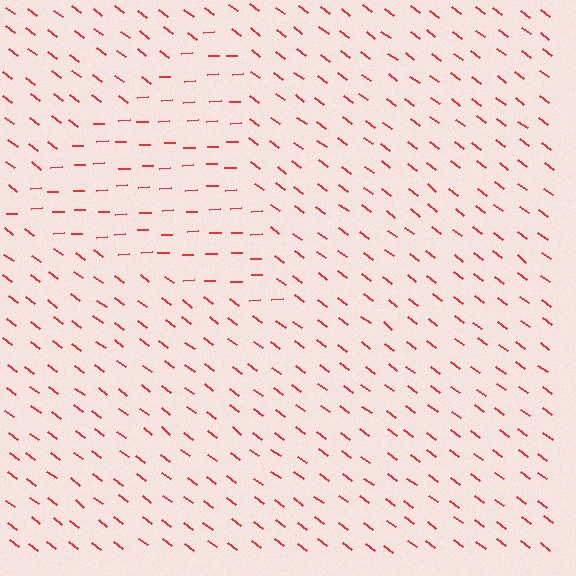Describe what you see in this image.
The image is filled with small red line segments. A triangle region in the image has lines oriented differently from the surrounding lines, creating a visible texture boundary.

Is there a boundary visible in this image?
Yes, there is a texture boundary formed by a change in line orientation.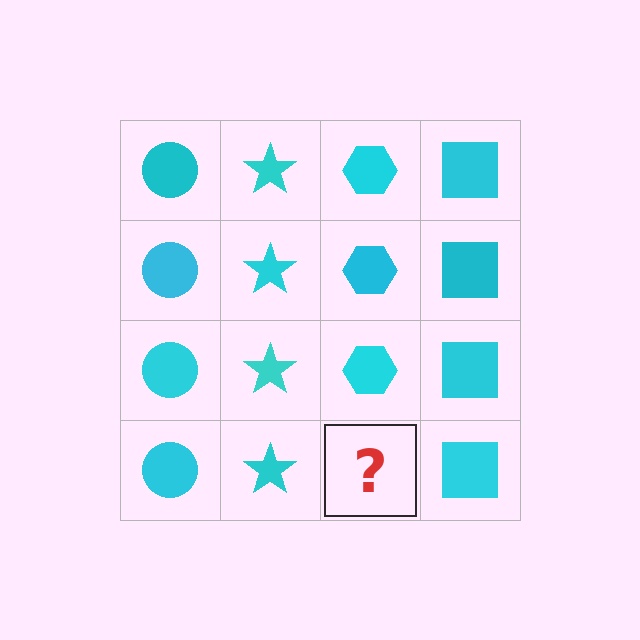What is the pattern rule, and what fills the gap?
The rule is that each column has a consistent shape. The gap should be filled with a cyan hexagon.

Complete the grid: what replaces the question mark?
The question mark should be replaced with a cyan hexagon.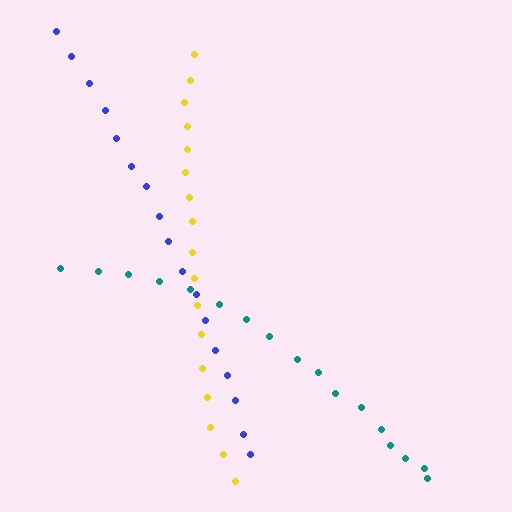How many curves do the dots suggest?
There are 3 distinct paths.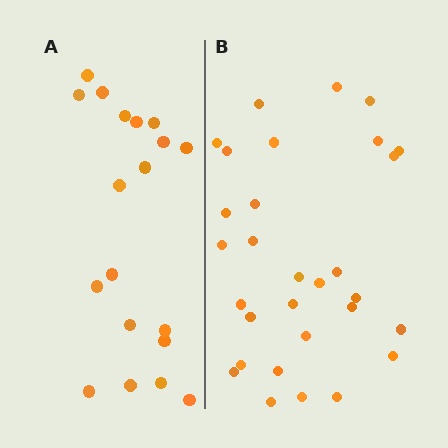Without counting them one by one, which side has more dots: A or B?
Region B (the right region) has more dots.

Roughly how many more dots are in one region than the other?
Region B has roughly 12 or so more dots than region A.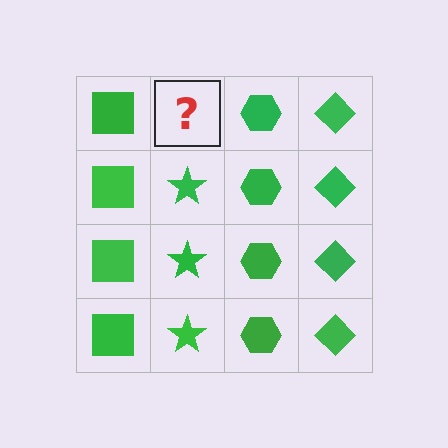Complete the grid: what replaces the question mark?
The question mark should be replaced with a green star.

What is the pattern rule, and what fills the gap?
The rule is that each column has a consistent shape. The gap should be filled with a green star.